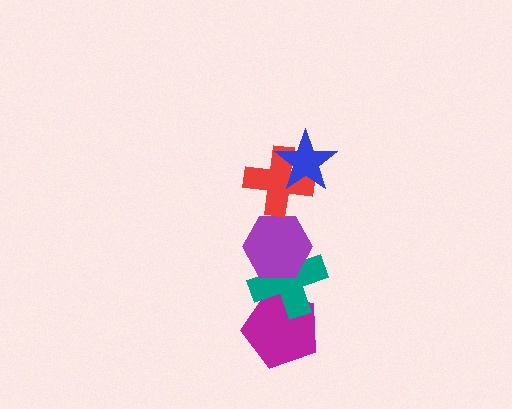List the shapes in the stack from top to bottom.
From top to bottom: the blue star, the red cross, the purple hexagon, the teal cross, the magenta pentagon.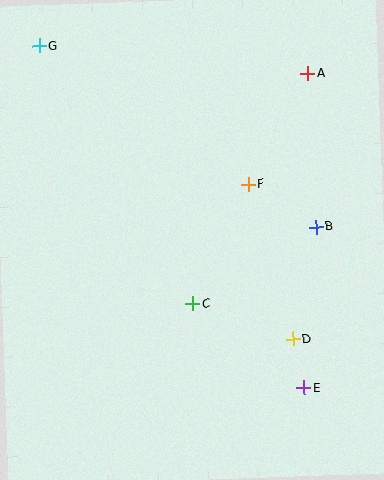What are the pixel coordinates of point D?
Point D is at (293, 339).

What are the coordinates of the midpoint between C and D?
The midpoint between C and D is at (243, 322).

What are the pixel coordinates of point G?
Point G is at (39, 46).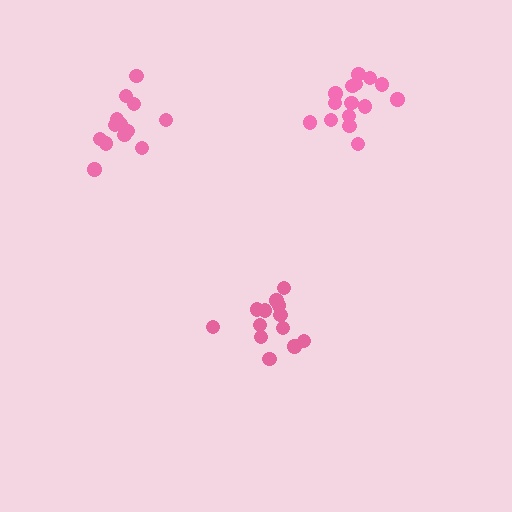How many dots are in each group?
Group 1: 13 dots, Group 2: 13 dots, Group 3: 17 dots (43 total).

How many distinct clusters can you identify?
There are 3 distinct clusters.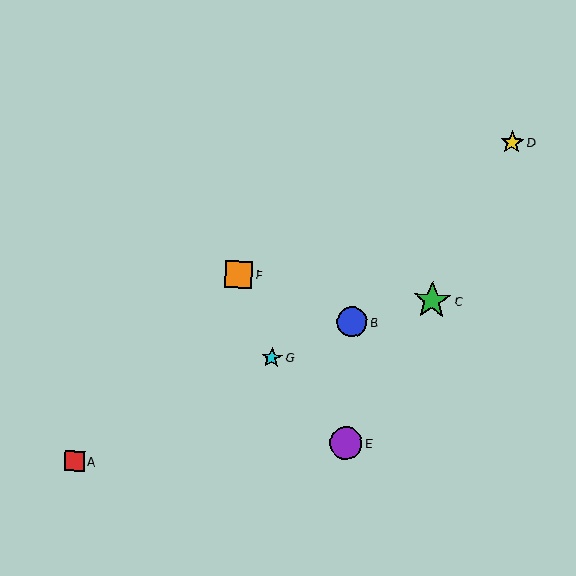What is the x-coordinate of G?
Object G is at x≈272.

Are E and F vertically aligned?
No, E is at x≈346 and F is at x≈239.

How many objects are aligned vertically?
2 objects (B, E) are aligned vertically.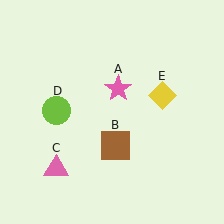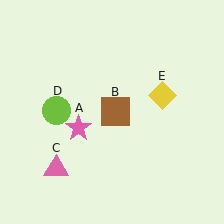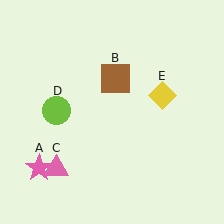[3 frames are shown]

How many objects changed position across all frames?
2 objects changed position: pink star (object A), brown square (object B).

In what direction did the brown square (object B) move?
The brown square (object B) moved up.